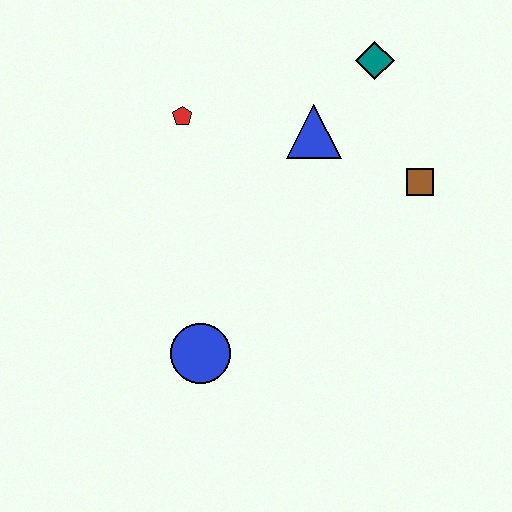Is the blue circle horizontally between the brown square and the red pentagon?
Yes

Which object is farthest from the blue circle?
The teal diamond is farthest from the blue circle.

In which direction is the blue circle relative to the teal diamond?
The blue circle is below the teal diamond.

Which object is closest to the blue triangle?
The teal diamond is closest to the blue triangle.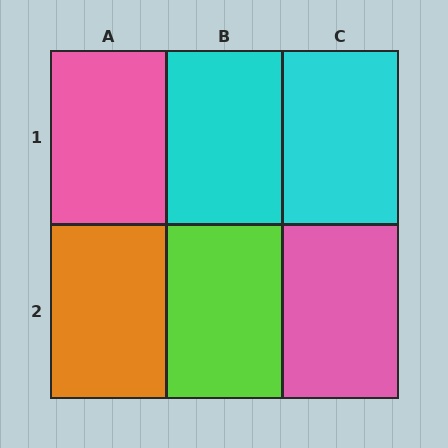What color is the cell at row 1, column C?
Cyan.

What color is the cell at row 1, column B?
Cyan.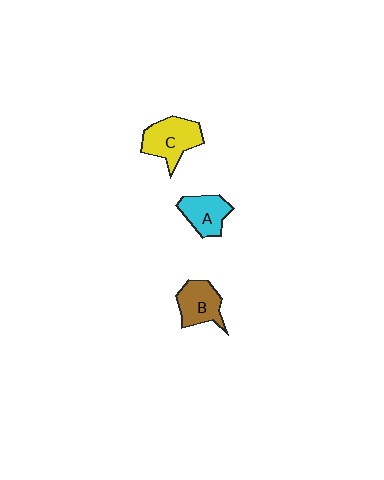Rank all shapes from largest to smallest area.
From largest to smallest: C (yellow), B (brown), A (cyan).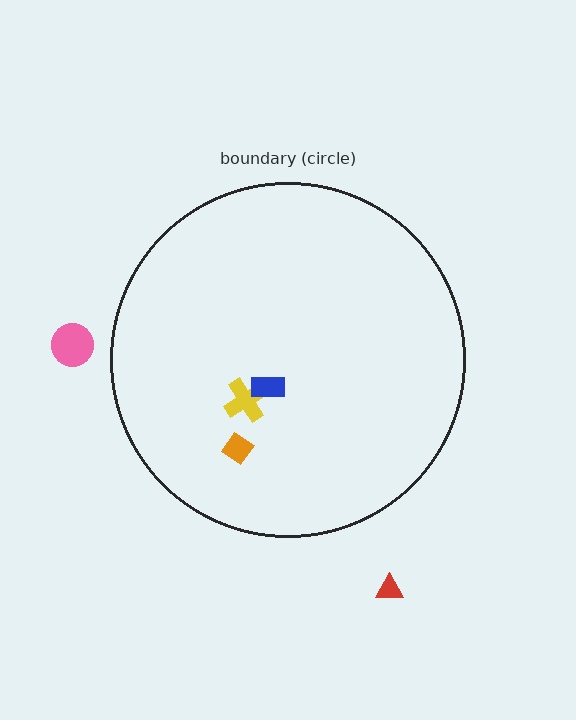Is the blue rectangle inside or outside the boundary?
Inside.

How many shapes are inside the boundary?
3 inside, 2 outside.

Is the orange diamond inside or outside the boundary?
Inside.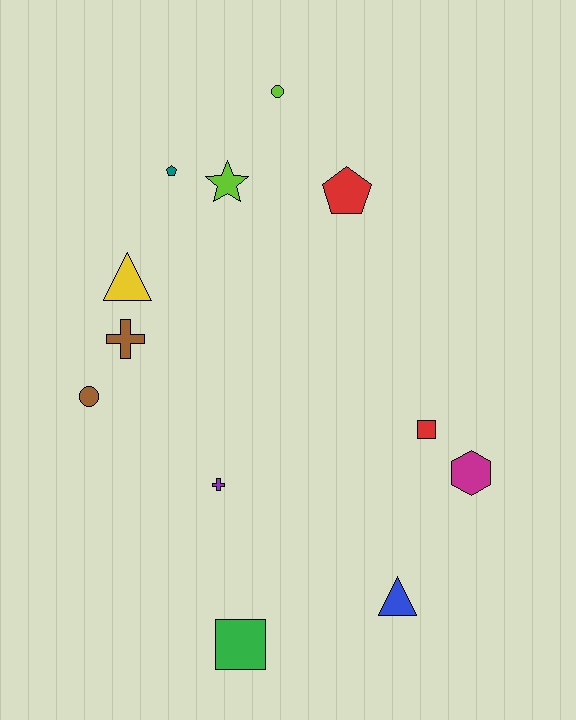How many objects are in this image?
There are 12 objects.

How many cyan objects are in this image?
There are no cyan objects.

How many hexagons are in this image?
There is 1 hexagon.